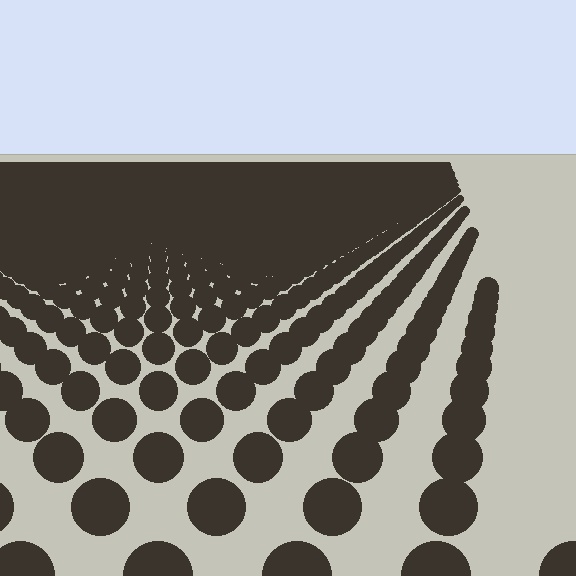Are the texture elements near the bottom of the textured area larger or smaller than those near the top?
Larger. Near the bottom, elements are closer to the viewer and appear at a bigger on-screen size.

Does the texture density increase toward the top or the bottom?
Density increases toward the top.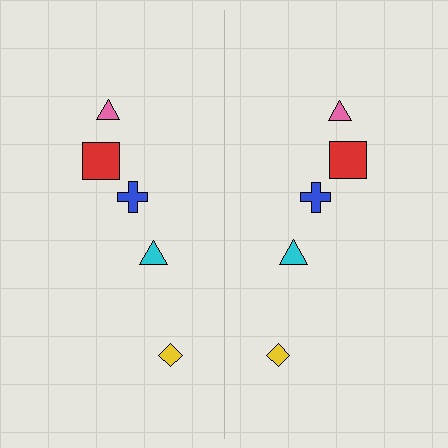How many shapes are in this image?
There are 10 shapes in this image.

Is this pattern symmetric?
Yes, this pattern has bilateral (reflection) symmetry.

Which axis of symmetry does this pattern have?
The pattern has a vertical axis of symmetry running through the center of the image.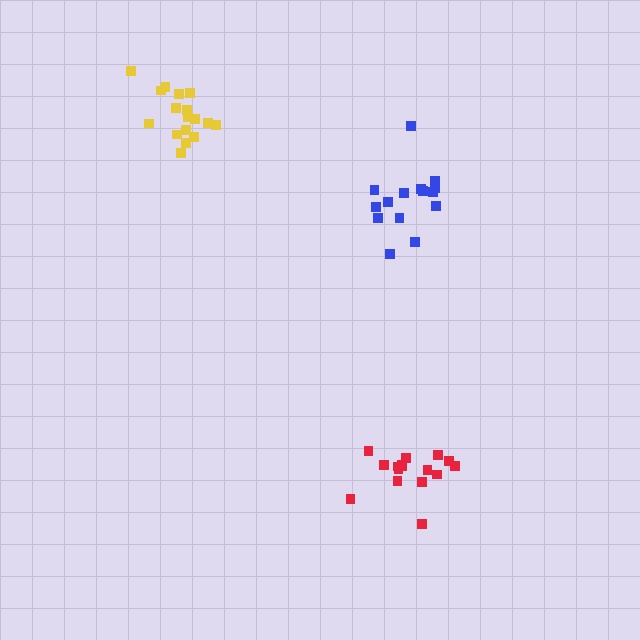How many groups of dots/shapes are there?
There are 3 groups.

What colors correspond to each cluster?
The clusters are colored: blue, red, yellow.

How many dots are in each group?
Group 1: 15 dots, Group 2: 16 dots, Group 3: 17 dots (48 total).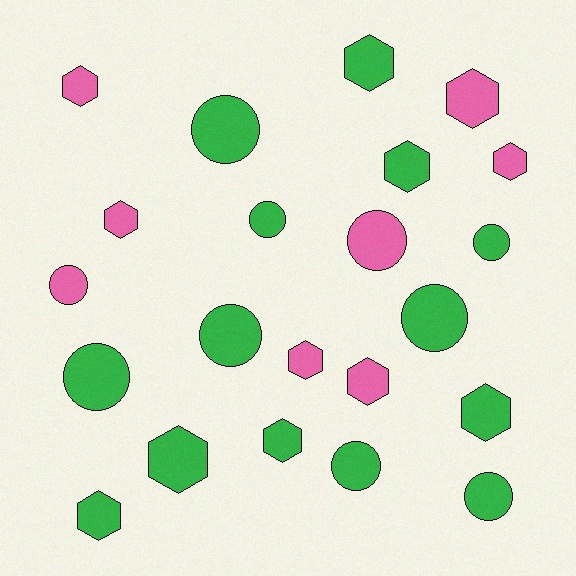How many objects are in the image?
There are 22 objects.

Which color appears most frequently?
Green, with 14 objects.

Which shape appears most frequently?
Hexagon, with 12 objects.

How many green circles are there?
There are 8 green circles.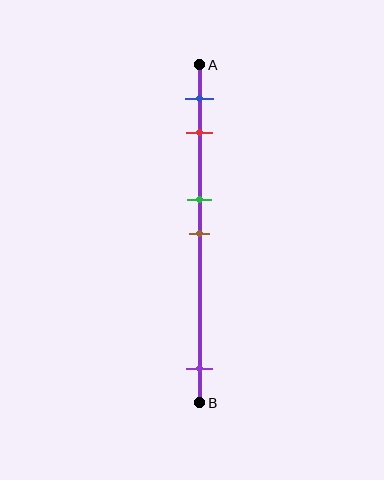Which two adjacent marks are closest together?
The green and brown marks are the closest adjacent pair.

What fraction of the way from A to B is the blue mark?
The blue mark is approximately 10% (0.1) of the way from A to B.